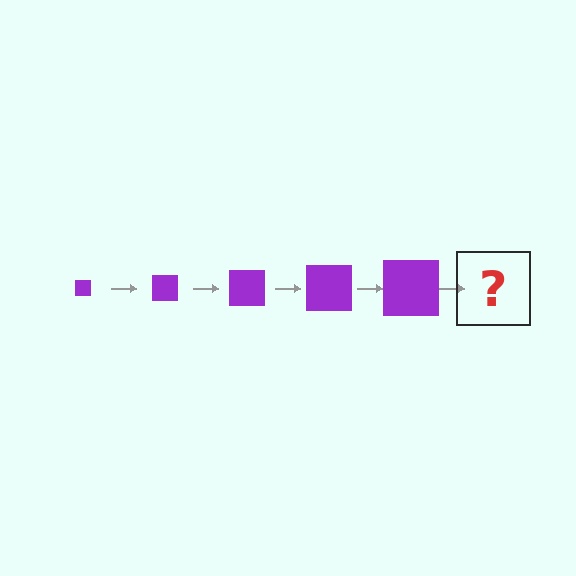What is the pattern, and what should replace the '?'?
The pattern is that the square gets progressively larger each step. The '?' should be a purple square, larger than the previous one.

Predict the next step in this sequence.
The next step is a purple square, larger than the previous one.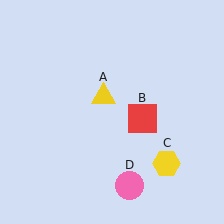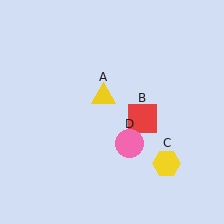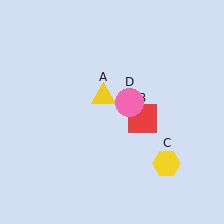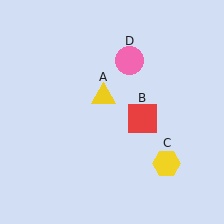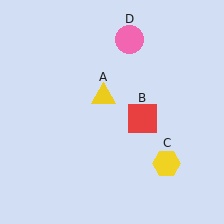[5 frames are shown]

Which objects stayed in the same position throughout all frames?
Yellow triangle (object A) and red square (object B) and yellow hexagon (object C) remained stationary.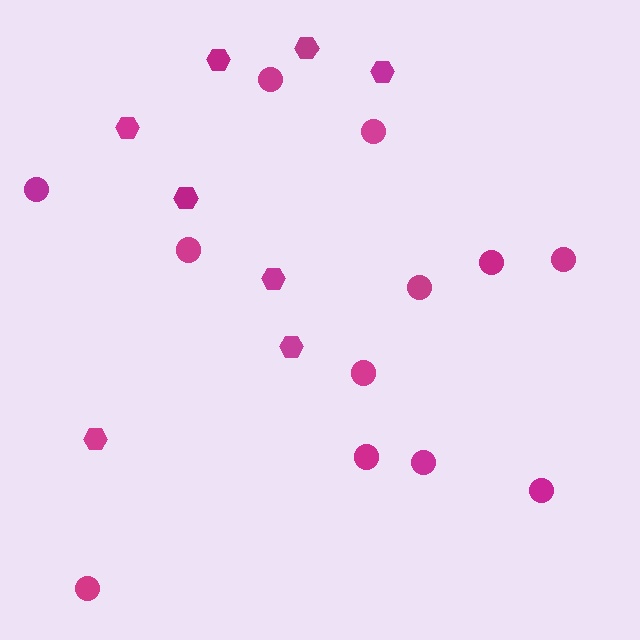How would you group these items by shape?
There are 2 groups: one group of hexagons (8) and one group of circles (12).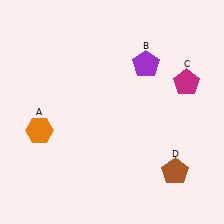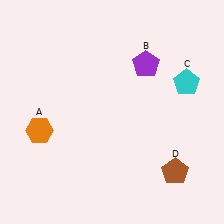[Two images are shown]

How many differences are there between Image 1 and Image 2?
There is 1 difference between the two images.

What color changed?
The pentagon (C) changed from magenta in Image 1 to cyan in Image 2.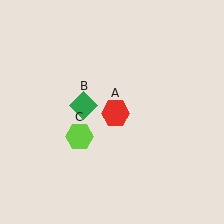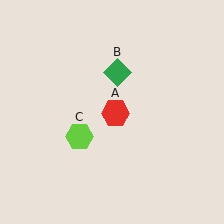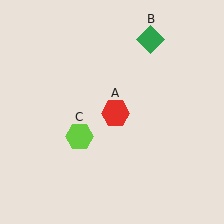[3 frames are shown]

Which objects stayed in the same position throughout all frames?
Red hexagon (object A) and lime hexagon (object C) remained stationary.